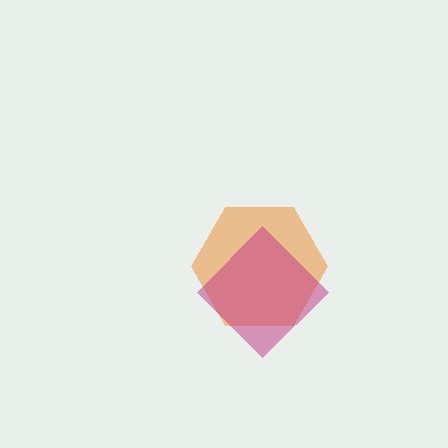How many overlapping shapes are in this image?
There are 2 overlapping shapes in the image.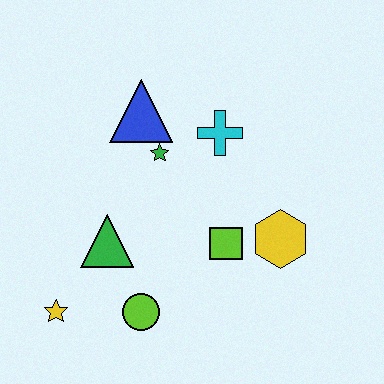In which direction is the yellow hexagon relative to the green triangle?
The yellow hexagon is to the right of the green triangle.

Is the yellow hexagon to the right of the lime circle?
Yes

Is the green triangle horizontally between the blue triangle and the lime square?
No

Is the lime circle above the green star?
No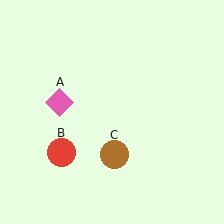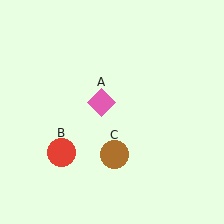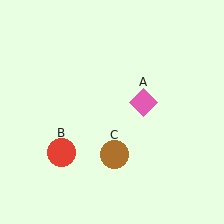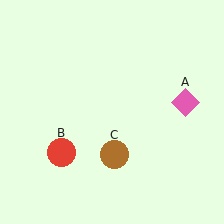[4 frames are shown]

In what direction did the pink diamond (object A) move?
The pink diamond (object A) moved right.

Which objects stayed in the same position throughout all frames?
Red circle (object B) and brown circle (object C) remained stationary.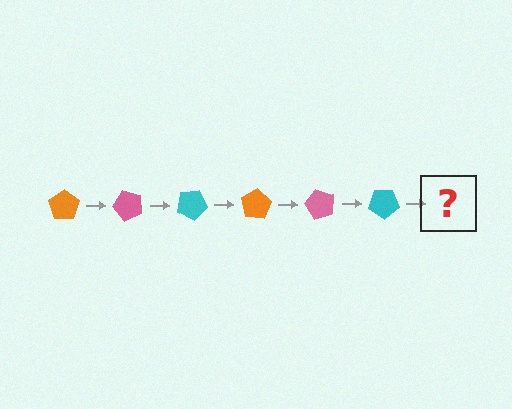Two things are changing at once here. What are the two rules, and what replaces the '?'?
The two rules are that it rotates 50 degrees each step and the color cycles through orange, pink, and cyan. The '?' should be an orange pentagon, rotated 300 degrees from the start.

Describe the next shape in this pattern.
It should be an orange pentagon, rotated 300 degrees from the start.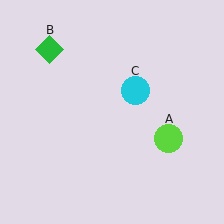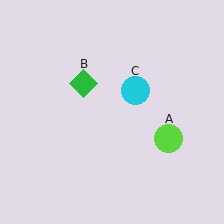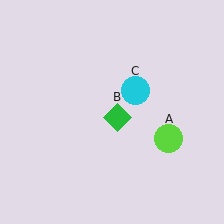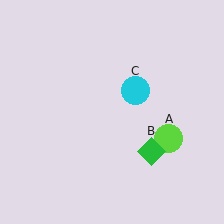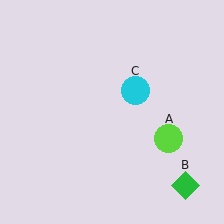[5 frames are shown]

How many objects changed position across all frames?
1 object changed position: green diamond (object B).